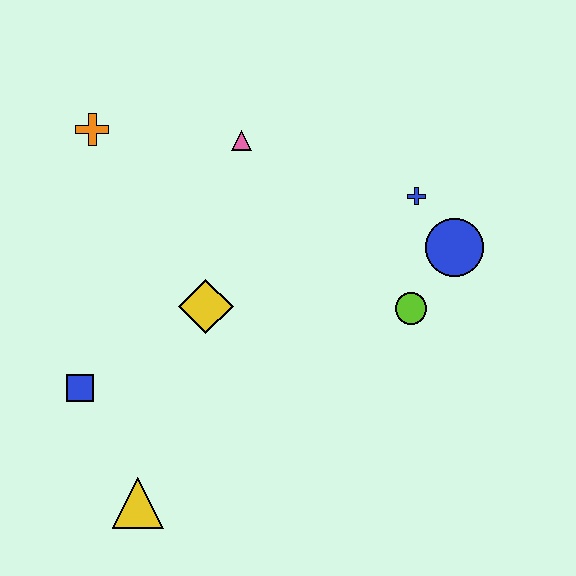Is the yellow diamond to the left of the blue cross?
Yes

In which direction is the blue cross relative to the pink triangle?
The blue cross is to the right of the pink triangle.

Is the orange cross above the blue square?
Yes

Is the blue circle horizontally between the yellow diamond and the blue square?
No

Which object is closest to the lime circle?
The blue circle is closest to the lime circle.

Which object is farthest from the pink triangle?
The yellow triangle is farthest from the pink triangle.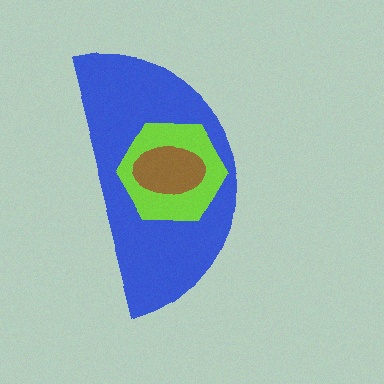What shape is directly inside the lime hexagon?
The brown ellipse.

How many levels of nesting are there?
3.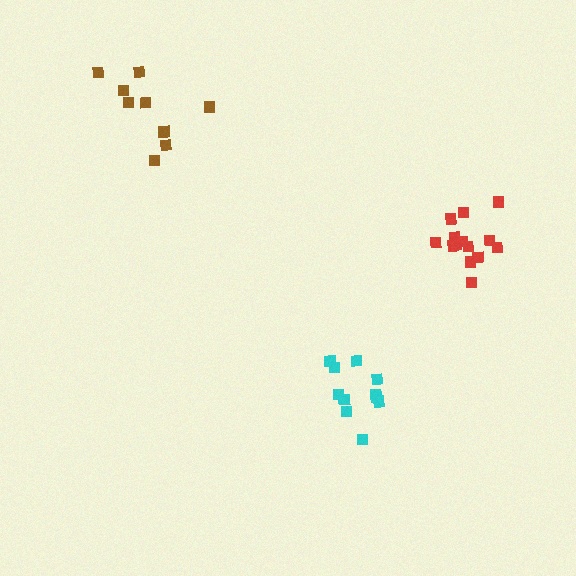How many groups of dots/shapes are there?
There are 3 groups.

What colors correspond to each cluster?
The clusters are colored: red, brown, cyan.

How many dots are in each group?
Group 1: 14 dots, Group 2: 9 dots, Group 3: 11 dots (34 total).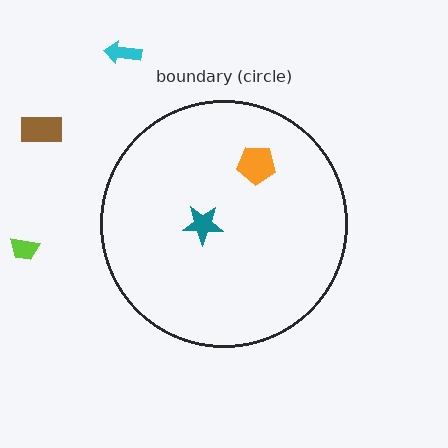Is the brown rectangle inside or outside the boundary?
Outside.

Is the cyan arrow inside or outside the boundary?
Outside.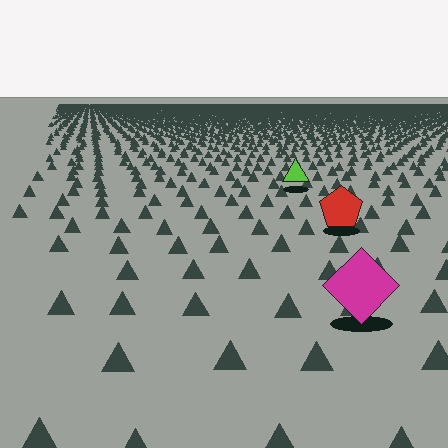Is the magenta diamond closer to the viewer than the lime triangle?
Yes. The magenta diamond is closer — you can tell from the texture gradient: the ground texture is coarser near it.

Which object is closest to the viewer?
The magenta diamond is closest. The texture marks near it are larger and more spread out.